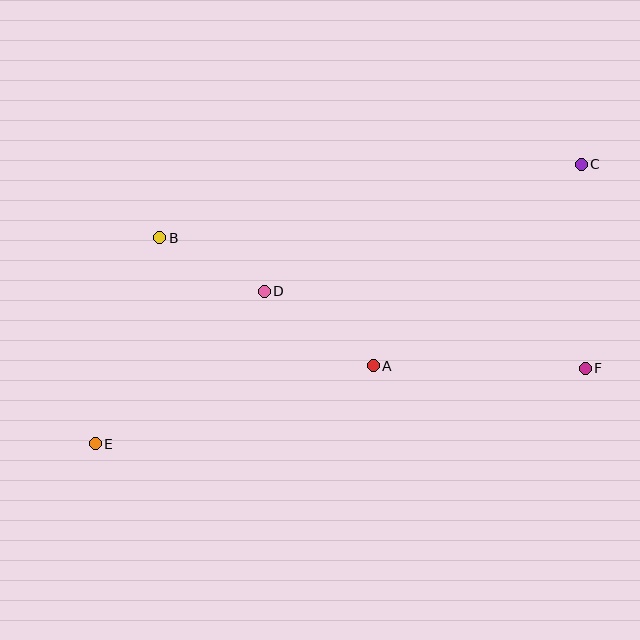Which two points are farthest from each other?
Points C and E are farthest from each other.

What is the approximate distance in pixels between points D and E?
The distance between D and E is approximately 228 pixels.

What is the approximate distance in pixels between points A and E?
The distance between A and E is approximately 289 pixels.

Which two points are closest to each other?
Points B and D are closest to each other.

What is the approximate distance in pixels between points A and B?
The distance between A and B is approximately 249 pixels.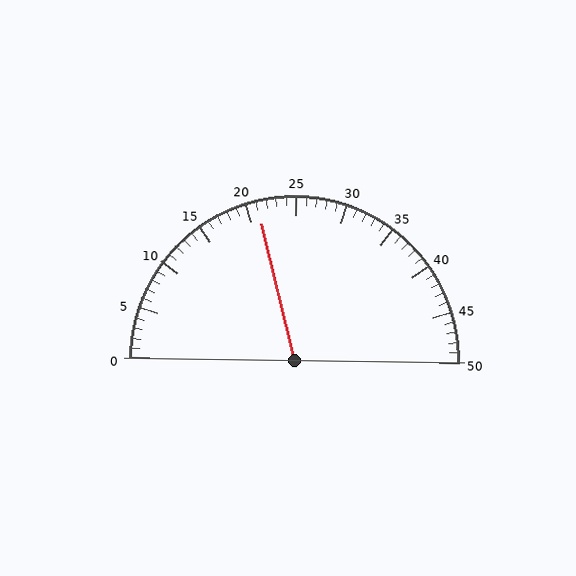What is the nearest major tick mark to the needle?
The nearest major tick mark is 20.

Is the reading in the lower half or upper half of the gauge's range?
The reading is in the lower half of the range (0 to 50).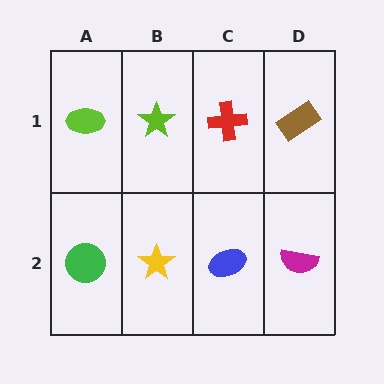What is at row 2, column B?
A yellow star.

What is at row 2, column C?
A blue ellipse.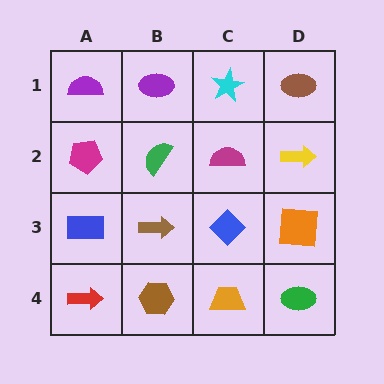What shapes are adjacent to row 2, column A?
A purple semicircle (row 1, column A), a blue rectangle (row 3, column A), a green semicircle (row 2, column B).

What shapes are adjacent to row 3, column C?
A magenta semicircle (row 2, column C), an orange trapezoid (row 4, column C), a brown arrow (row 3, column B), an orange square (row 3, column D).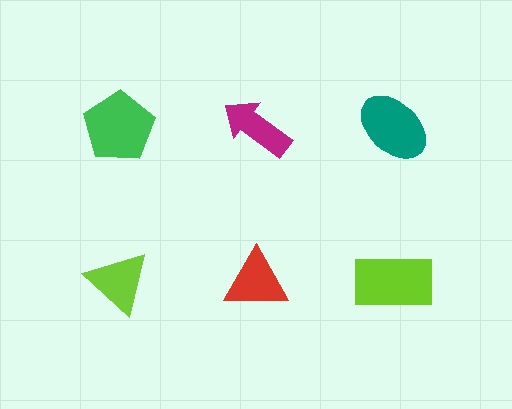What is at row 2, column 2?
A red triangle.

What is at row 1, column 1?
A green pentagon.